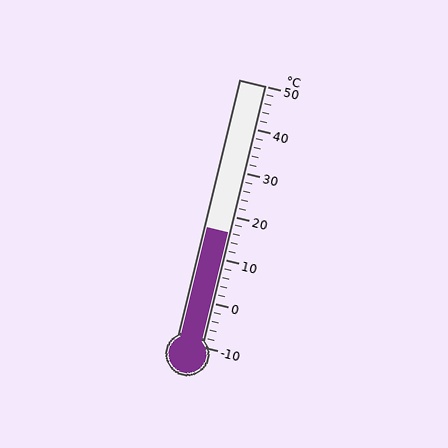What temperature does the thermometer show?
The thermometer shows approximately 16°C.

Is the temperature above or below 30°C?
The temperature is below 30°C.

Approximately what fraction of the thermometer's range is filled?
The thermometer is filled to approximately 45% of its range.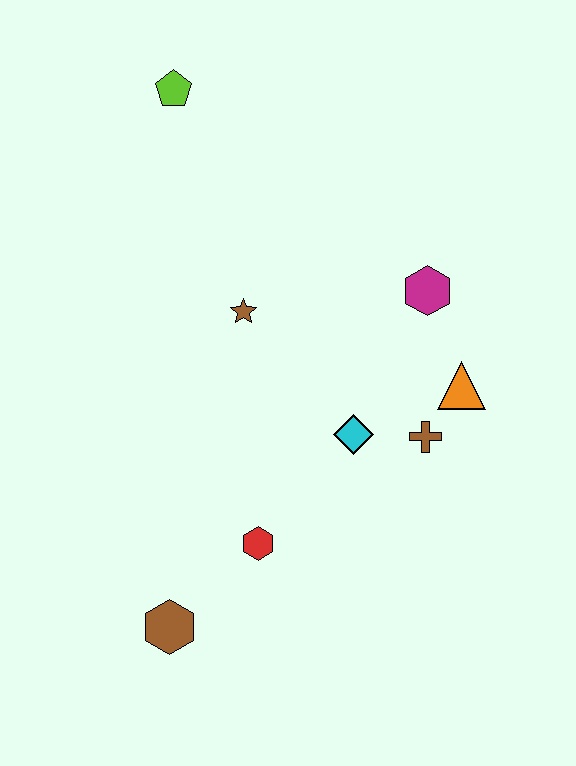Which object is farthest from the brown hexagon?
The lime pentagon is farthest from the brown hexagon.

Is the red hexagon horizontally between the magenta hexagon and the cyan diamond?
No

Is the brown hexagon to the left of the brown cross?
Yes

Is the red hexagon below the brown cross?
Yes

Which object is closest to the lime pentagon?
The brown star is closest to the lime pentagon.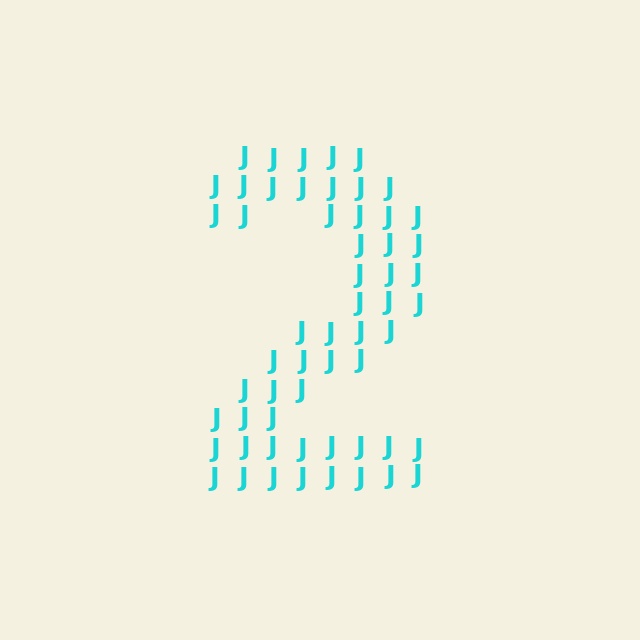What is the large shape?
The large shape is the digit 2.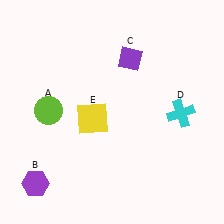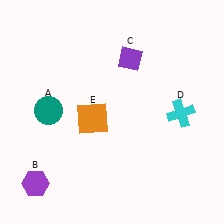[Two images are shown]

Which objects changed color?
A changed from lime to teal. E changed from yellow to orange.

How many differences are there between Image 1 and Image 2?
There are 2 differences between the two images.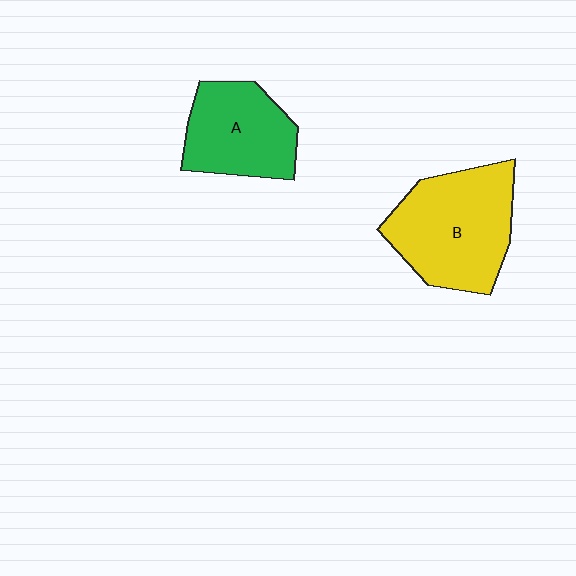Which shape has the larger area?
Shape B (yellow).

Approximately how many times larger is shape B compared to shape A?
Approximately 1.4 times.